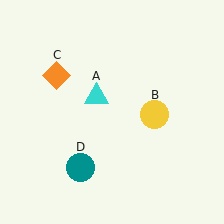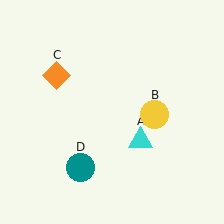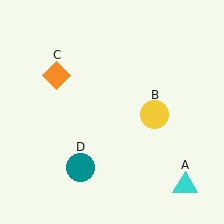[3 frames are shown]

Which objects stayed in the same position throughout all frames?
Yellow circle (object B) and orange diamond (object C) and teal circle (object D) remained stationary.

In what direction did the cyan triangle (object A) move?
The cyan triangle (object A) moved down and to the right.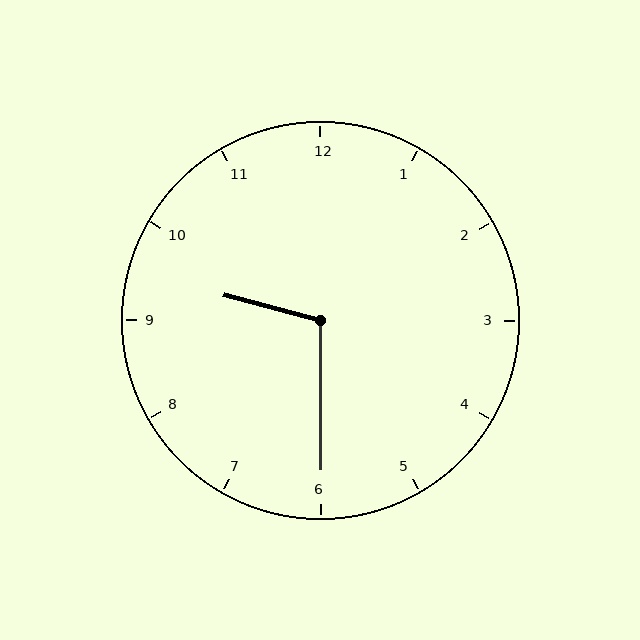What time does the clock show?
9:30.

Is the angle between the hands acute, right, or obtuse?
It is obtuse.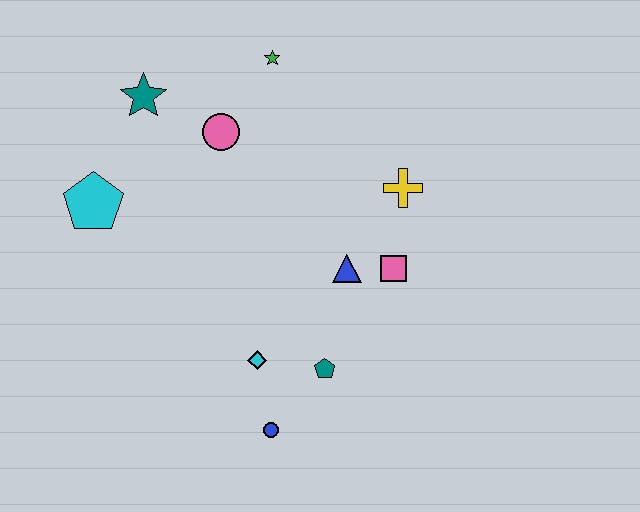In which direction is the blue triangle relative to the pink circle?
The blue triangle is below the pink circle.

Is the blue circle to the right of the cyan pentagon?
Yes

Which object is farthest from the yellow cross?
The cyan pentagon is farthest from the yellow cross.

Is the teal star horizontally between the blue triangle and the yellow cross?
No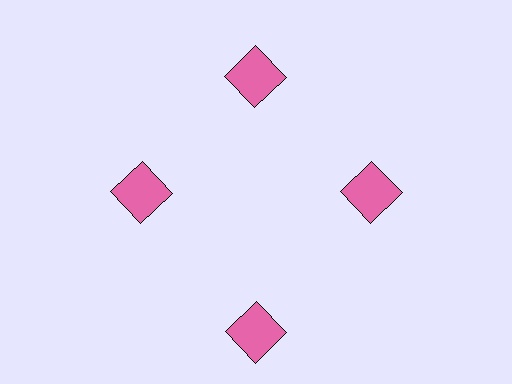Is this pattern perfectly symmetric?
No. The 4 pink squares are arranged in a ring, but one element near the 6 o'clock position is pushed outward from the center, breaking the 4-fold rotational symmetry.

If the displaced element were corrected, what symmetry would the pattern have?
It would have 4-fold rotational symmetry — the pattern would map onto itself every 90 degrees.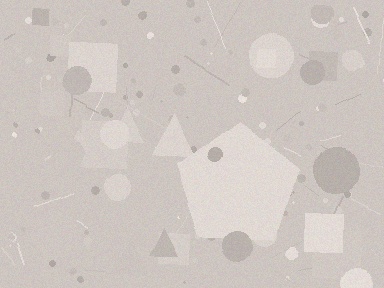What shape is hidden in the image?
A pentagon is hidden in the image.